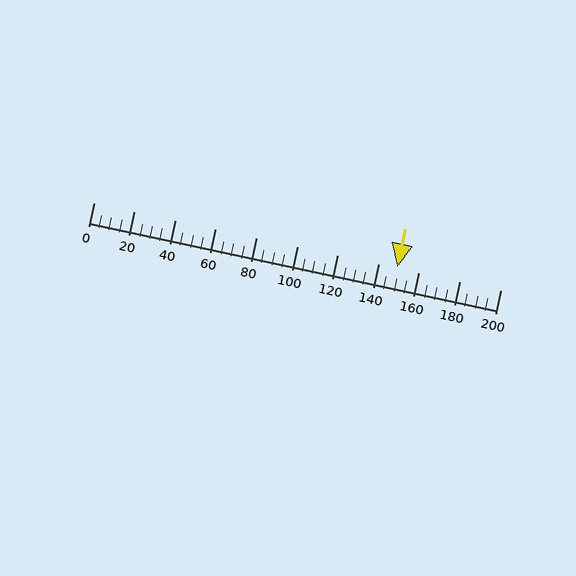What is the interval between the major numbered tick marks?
The major tick marks are spaced 20 units apart.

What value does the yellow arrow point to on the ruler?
The yellow arrow points to approximately 150.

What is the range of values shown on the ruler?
The ruler shows values from 0 to 200.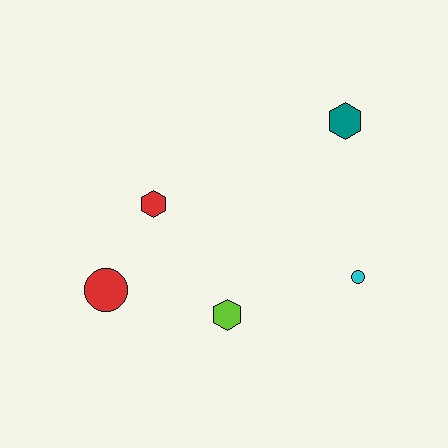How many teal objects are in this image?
There is 1 teal object.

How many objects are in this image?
There are 5 objects.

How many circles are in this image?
There are 2 circles.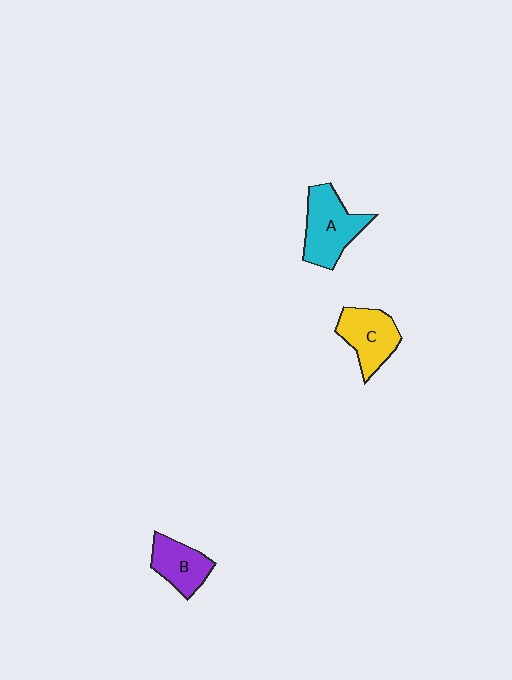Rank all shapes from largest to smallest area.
From largest to smallest: A (cyan), C (yellow), B (purple).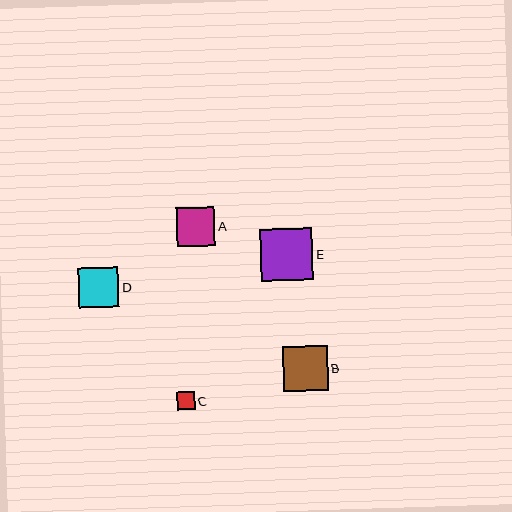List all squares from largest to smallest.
From largest to smallest: E, B, D, A, C.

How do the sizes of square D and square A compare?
Square D and square A are approximately the same size.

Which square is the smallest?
Square C is the smallest with a size of approximately 18 pixels.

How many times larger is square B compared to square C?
Square B is approximately 2.5 times the size of square C.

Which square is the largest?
Square E is the largest with a size of approximately 52 pixels.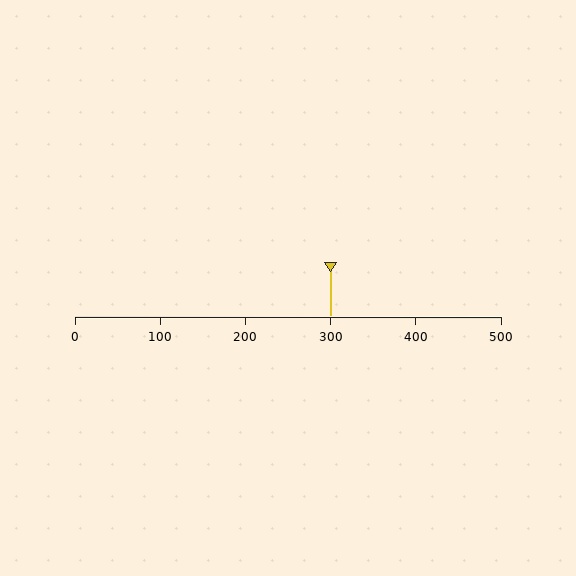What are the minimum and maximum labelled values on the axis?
The axis runs from 0 to 500.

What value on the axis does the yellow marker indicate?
The marker indicates approximately 300.